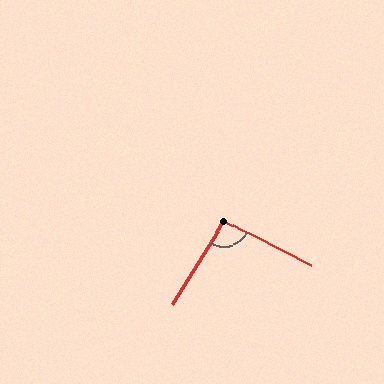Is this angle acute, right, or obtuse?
It is approximately a right angle.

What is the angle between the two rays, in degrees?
Approximately 95 degrees.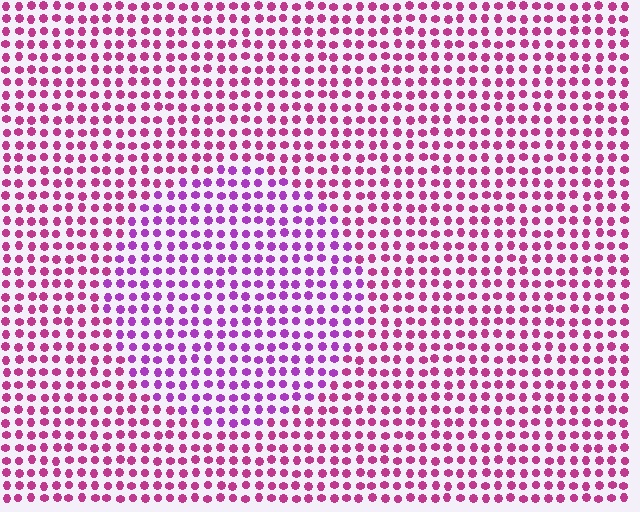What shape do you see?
I see a circle.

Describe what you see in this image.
The image is filled with small magenta elements in a uniform arrangement. A circle-shaped region is visible where the elements are tinted to a slightly different hue, forming a subtle color boundary.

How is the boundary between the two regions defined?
The boundary is defined purely by a slight shift in hue (about 31 degrees). Spacing, size, and orientation are identical on both sides.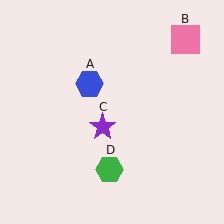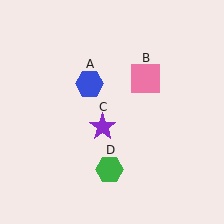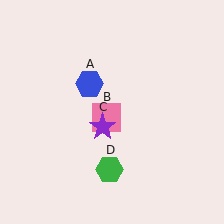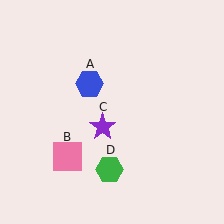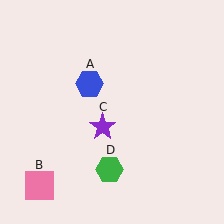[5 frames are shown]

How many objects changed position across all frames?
1 object changed position: pink square (object B).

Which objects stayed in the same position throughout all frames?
Blue hexagon (object A) and purple star (object C) and green hexagon (object D) remained stationary.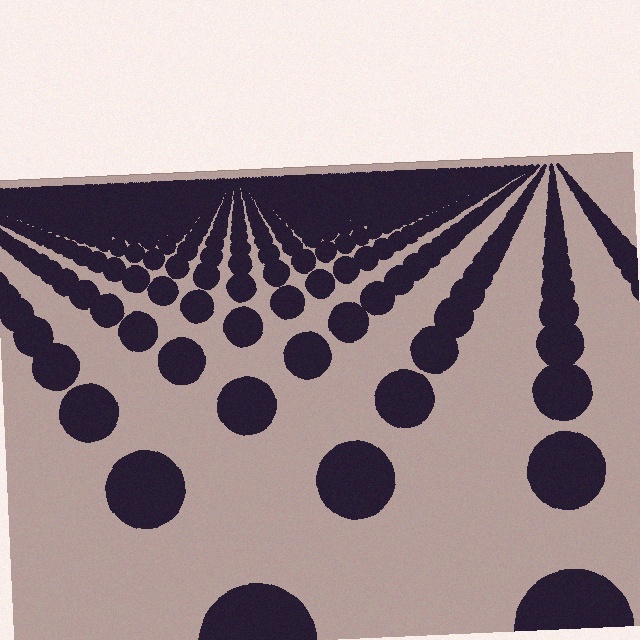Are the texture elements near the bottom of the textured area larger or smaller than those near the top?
Larger. Near the bottom, elements are closer to the viewer and appear at a bigger on-screen size.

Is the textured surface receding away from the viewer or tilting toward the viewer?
The surface is receding away from the viewer. Texture elements get smaller and denser toward the top.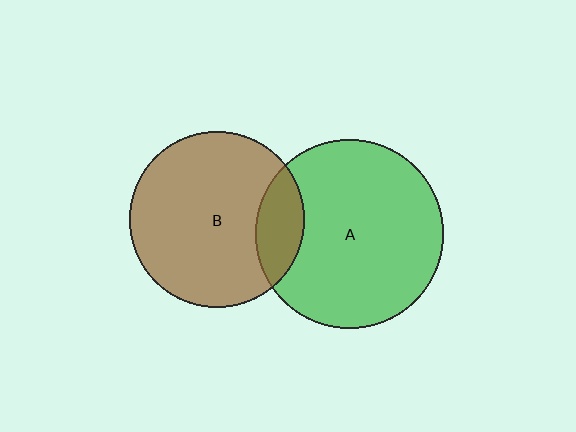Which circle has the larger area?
Circle A (green).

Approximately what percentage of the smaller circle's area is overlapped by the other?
Approximately 15%.